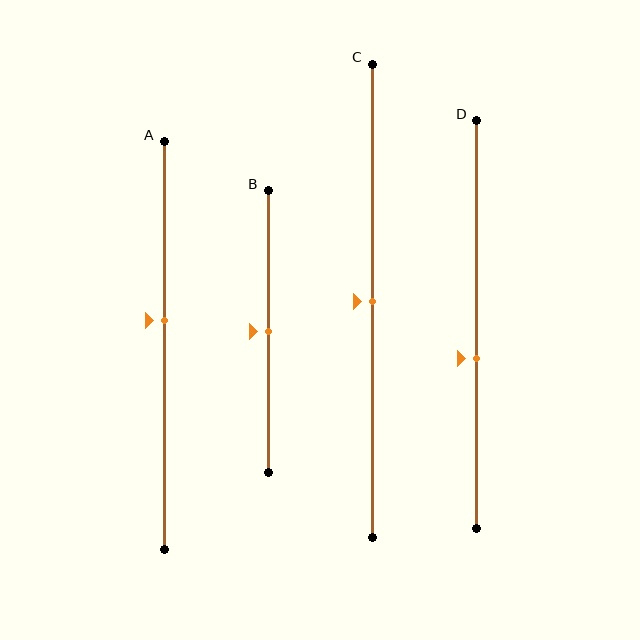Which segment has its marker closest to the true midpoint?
Segment B has its marker closest to the true midpoint.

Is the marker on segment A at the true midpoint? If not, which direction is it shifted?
No, the marker on segment A is shifted upward by about 6% of the segment length.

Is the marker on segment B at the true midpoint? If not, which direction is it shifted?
Yes, the marker on segment B is at the true midpoint.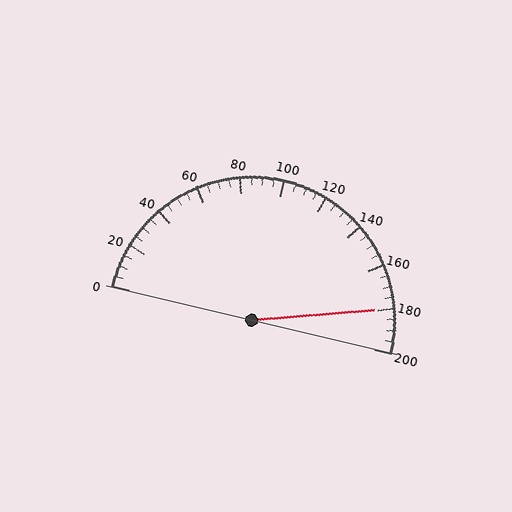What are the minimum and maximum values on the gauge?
The gauge ranges from 0 to 200.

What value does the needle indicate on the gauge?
The needle indicates approximately 180.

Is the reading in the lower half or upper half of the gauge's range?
The reading is in the upper half of the range (0 to 200).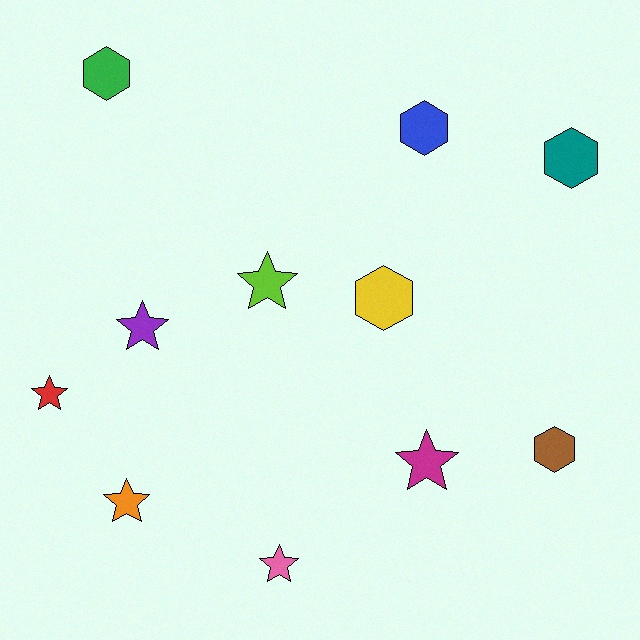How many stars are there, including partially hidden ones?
There are 6 stars.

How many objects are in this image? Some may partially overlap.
There are 11 objects.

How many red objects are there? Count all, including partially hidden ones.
There is 1 red object.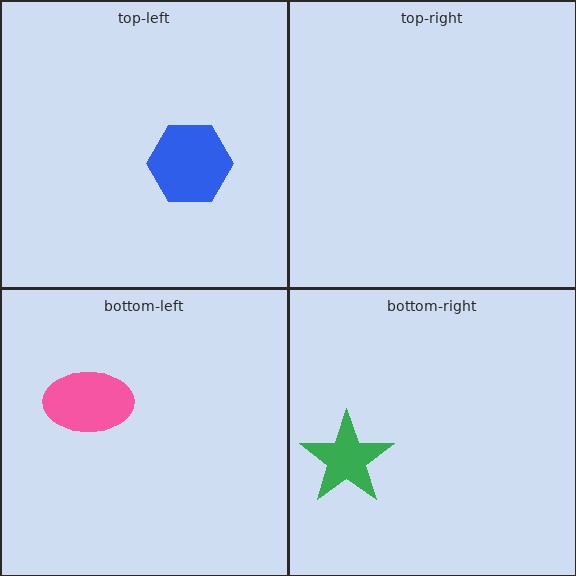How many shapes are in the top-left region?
1.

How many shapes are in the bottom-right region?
1.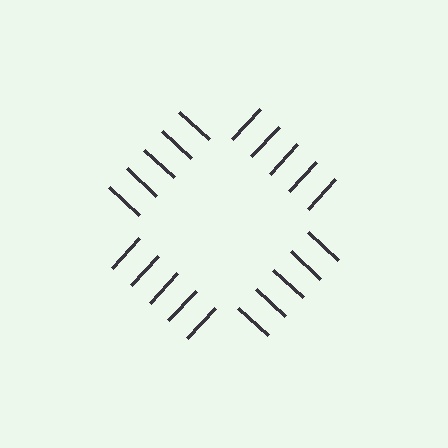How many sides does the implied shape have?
4 sides — the line-ends trace a square.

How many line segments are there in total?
20 — 5 along each of the 4 edges.